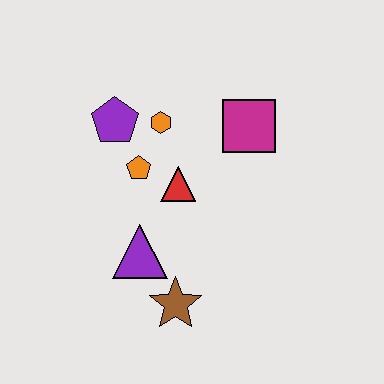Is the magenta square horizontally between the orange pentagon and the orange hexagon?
No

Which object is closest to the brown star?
The purple triangle is closest to the brown star.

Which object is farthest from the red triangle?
The brown star is farthest from the red triangle.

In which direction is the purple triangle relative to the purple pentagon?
The purple triangle is below the purple pentagon.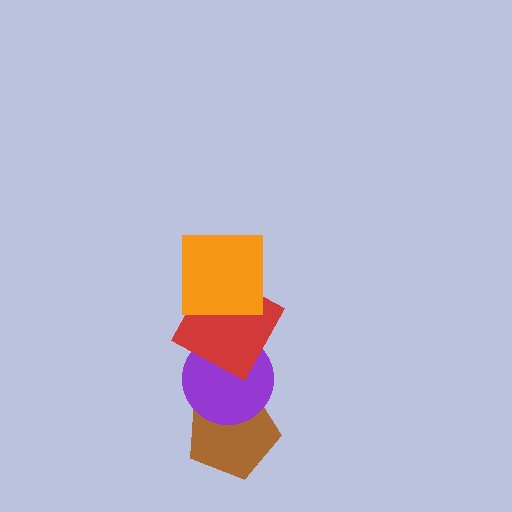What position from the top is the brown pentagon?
The brown pentagon is 4th from the top.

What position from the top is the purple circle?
The purple circle is 3rd from the top.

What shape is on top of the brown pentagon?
The purple circle is on top of the brown pentagon.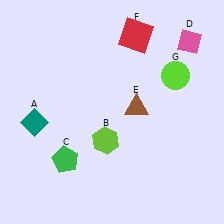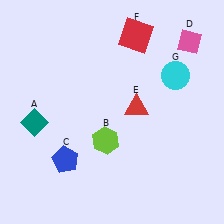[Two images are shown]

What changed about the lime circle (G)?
In Image 1, G is lime. In Image 2, it changed to cyan.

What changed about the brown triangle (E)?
In Image 1, E is brown. In Image 2, it changed to red.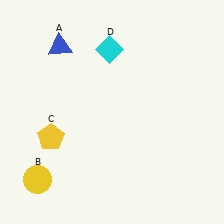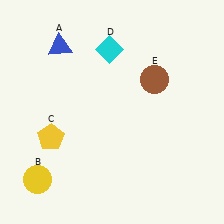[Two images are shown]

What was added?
A brown circle (E) was added in Image 2.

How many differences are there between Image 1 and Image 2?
There is 1 difference between the two images.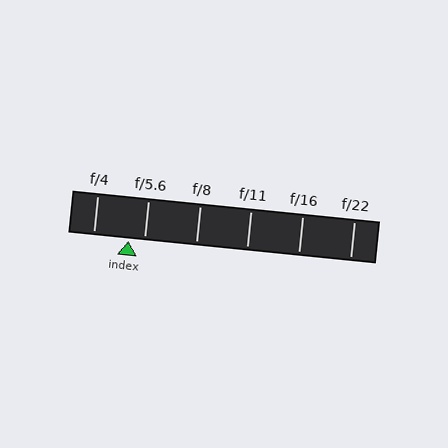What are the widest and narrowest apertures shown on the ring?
The widest aperture shown is f/4 and the narrowest is f/22.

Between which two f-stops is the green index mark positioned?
The index mark is between f/4 and f/5.6.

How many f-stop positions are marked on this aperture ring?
There are 6 f-stop positions marked.